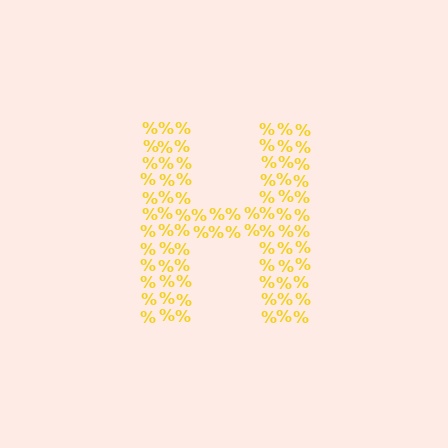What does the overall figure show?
The overall figure shows the letter H.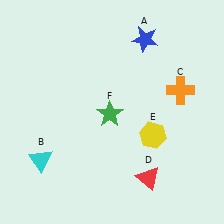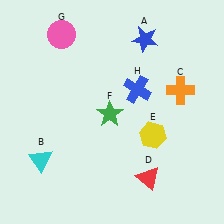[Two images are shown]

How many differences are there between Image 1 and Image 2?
There are 2 differences between the two images.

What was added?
A pink circle (G), a blue cross (H) were added in Image 2.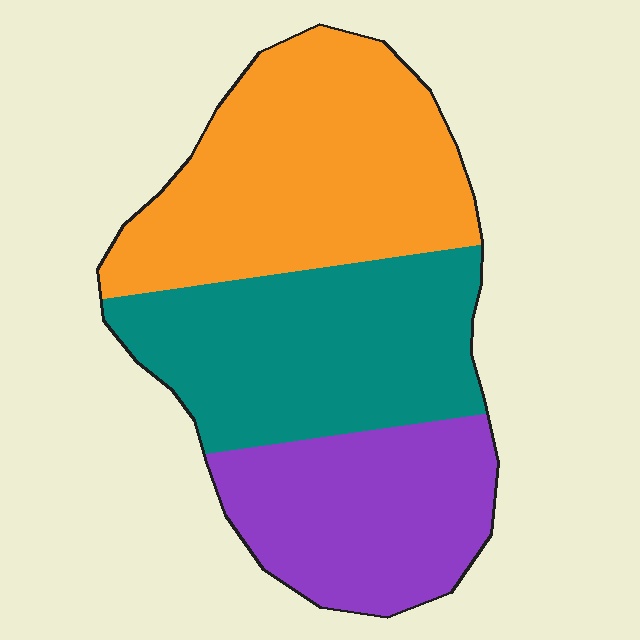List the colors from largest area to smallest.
From largest to smallest: orange, teal, purple.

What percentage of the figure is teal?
Teal covers around 35% of the figure.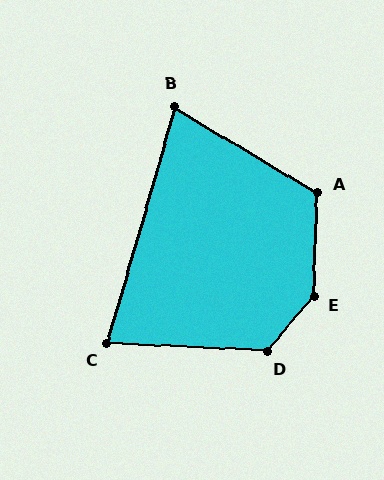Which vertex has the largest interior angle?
E, at approximately 142 degrees.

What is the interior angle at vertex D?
Approximately 128 degrees (obtuse).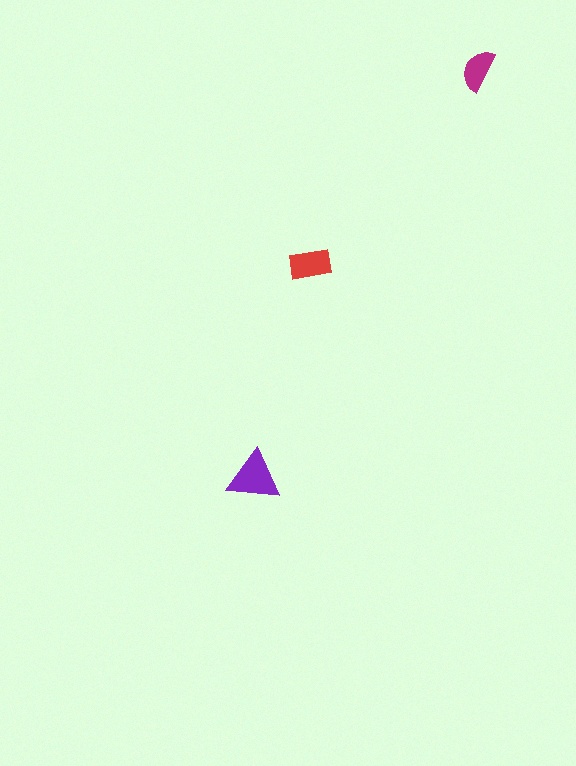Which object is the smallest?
The magenta semicircle.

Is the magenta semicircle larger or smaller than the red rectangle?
Smaller.